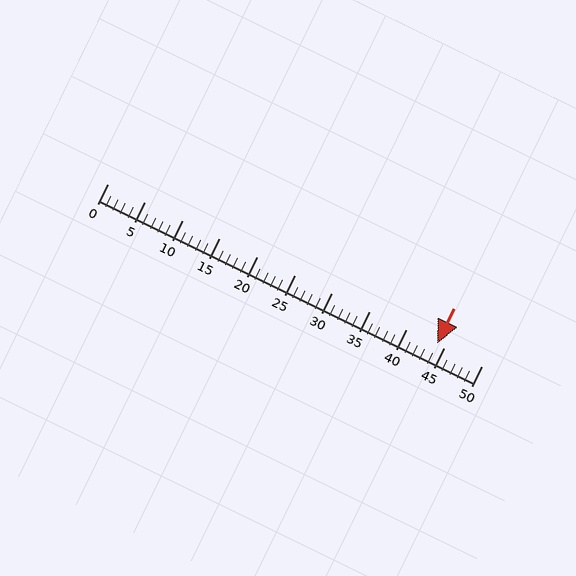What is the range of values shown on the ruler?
The ruler shows values from 0 to 50.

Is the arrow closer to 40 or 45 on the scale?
The arrow is closer to 45.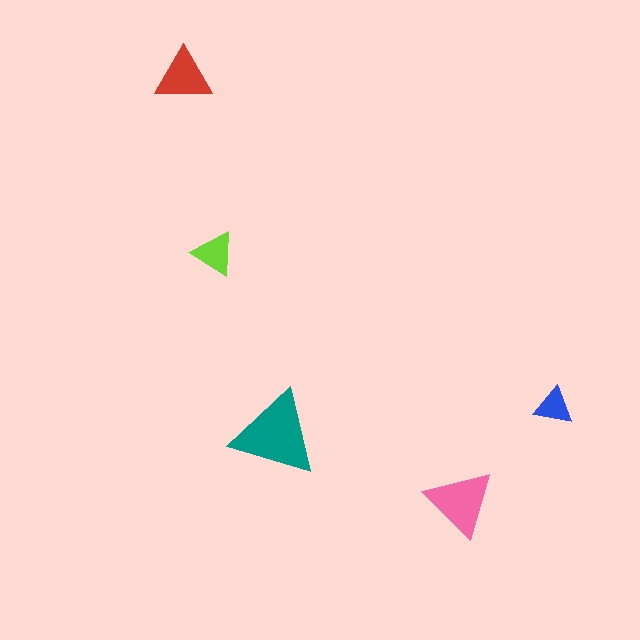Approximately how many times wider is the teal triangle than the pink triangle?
About 1.5 times wider.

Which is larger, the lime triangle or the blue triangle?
The lime one.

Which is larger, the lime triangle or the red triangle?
The red one.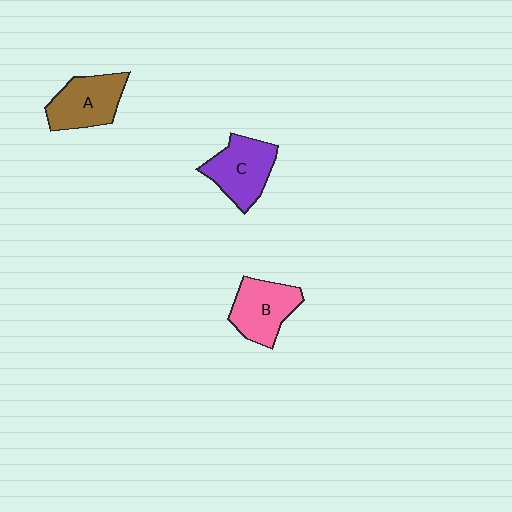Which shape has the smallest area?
Shape B (pink).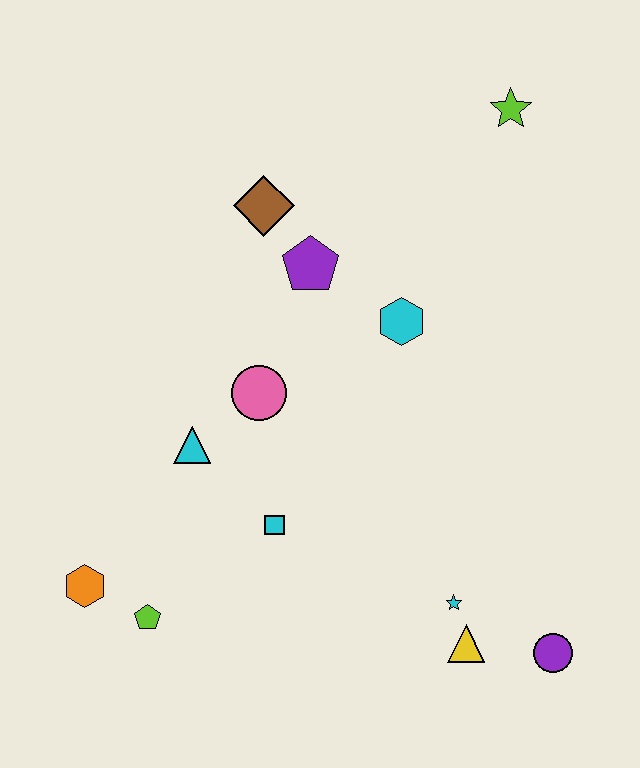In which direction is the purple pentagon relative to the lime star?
The purple pentagon is to the left of the lime star.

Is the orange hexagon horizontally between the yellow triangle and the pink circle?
No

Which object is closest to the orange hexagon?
The lime pentagon is closest to the orange hexagon.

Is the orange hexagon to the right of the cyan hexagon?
No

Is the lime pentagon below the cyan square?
Yes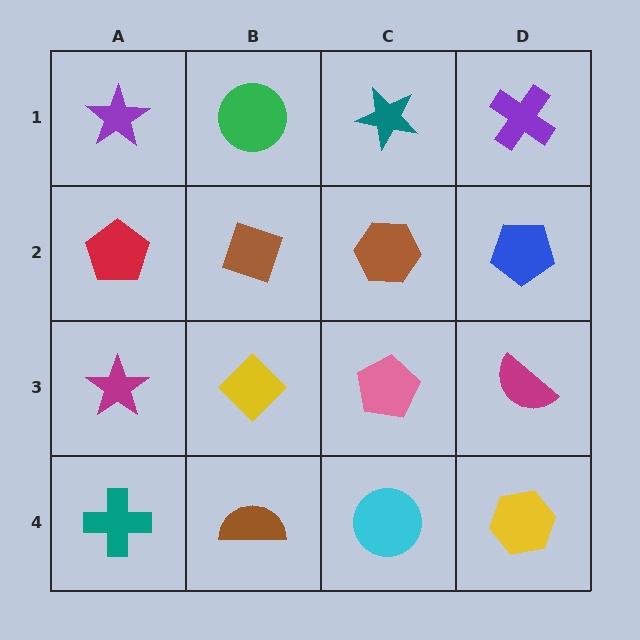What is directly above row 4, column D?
A magenta semicircle.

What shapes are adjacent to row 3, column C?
A brown hexagon (row 2, column C), a cyan circle (row 4, column C), a yellow diamond (row 3, column B), a magenta semicircle (row 3, column D).